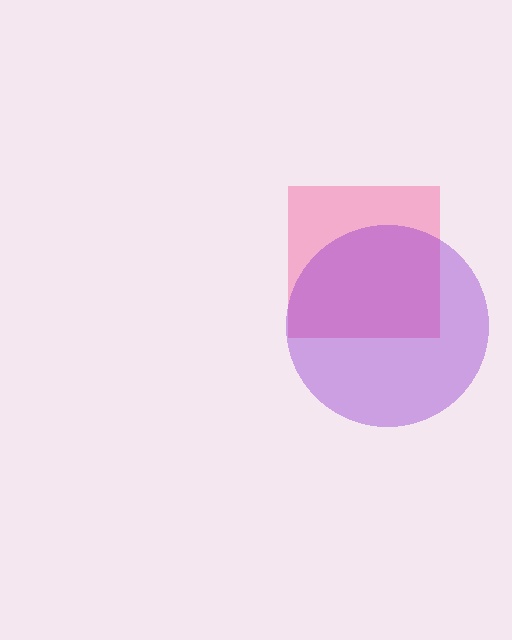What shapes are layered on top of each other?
The layered shapes are: a pink square, a purple circle.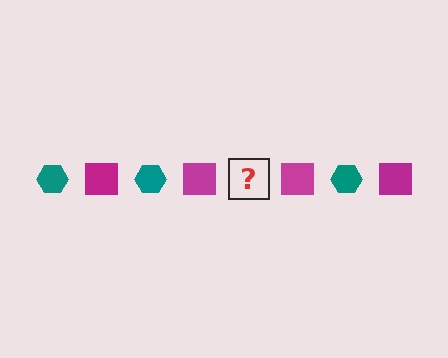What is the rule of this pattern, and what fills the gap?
The rule is that the pattern alternates between teal hexagon and magenta square. The gap should be filled with a teal hexagon.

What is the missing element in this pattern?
The missing element is a teal hexagon.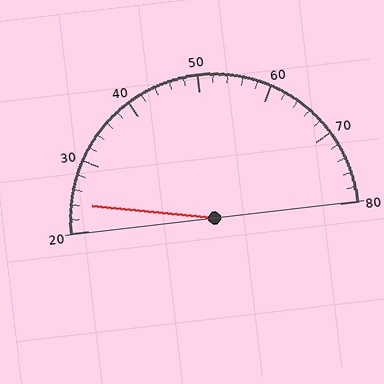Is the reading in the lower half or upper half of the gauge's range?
The reading is in the lower half of the range (20 to 80).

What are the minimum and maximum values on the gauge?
The gauge ranges from 20 to 80.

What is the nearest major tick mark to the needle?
The nearest major tick mark is 20.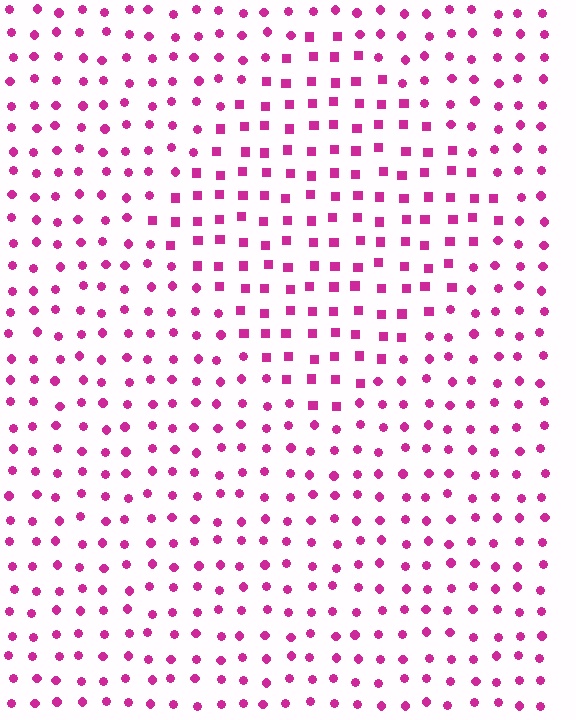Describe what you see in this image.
The image is filled with small magenta elements arranged in a uniform grid. A diamond-shaped region contains squares, while the surrounding area contains circles. The boundary is defined purely by the change in element shape.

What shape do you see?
I see a diamond.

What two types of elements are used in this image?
The image uses squares inside the diamond region and circles outside it.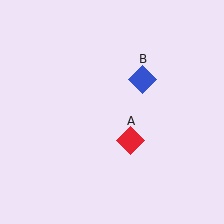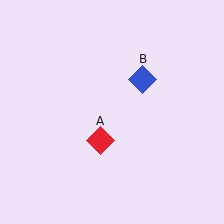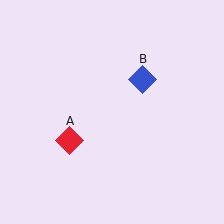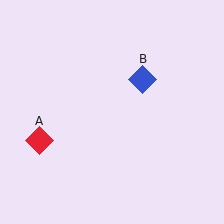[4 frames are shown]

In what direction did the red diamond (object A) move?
The red diamond (object A) moved left.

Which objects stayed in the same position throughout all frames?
Blue diamond (object B) remained stationary.